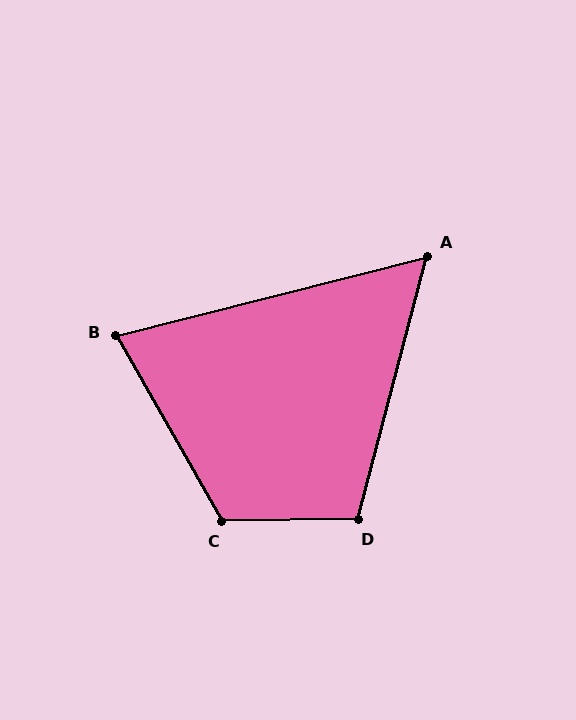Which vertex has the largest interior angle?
C, at approximately 119 degrees.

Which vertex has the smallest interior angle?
A, at approximately 61 degrees.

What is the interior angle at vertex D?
Approximately 106 degrees (obtuse).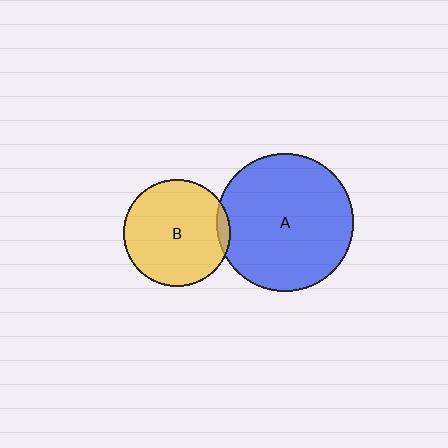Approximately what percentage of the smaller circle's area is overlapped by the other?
Approximately 5%.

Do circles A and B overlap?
Yes.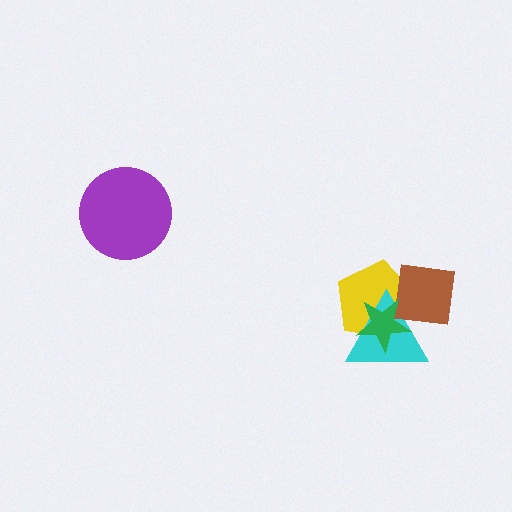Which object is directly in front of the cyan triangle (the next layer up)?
The brown square is directly in front of the cyan triangle.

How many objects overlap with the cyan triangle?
3 objects overlap with the cyan triangle.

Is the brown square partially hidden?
Yes, it is partially covered by another shape.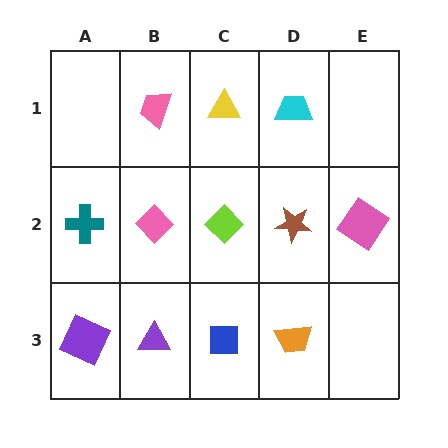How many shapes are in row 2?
5 shapes.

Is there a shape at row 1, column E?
No, that cell is empty.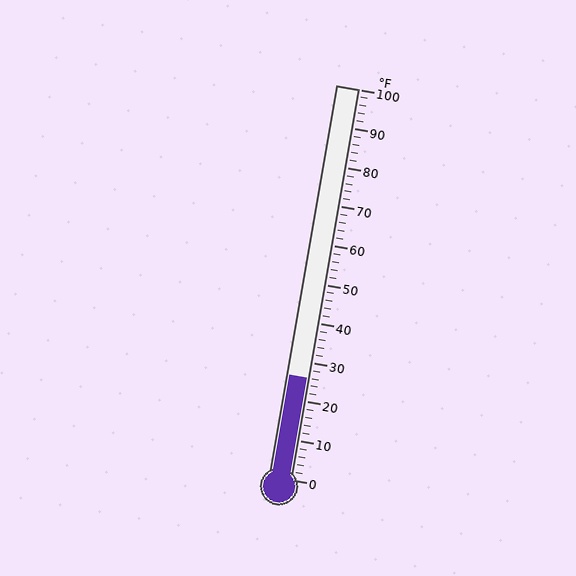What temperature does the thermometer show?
The thermometer shows approximately 26°F.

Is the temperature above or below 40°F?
The temperature is below 40°F.